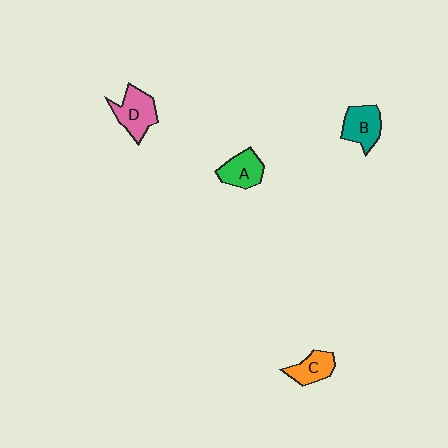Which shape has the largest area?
Shape D (pink).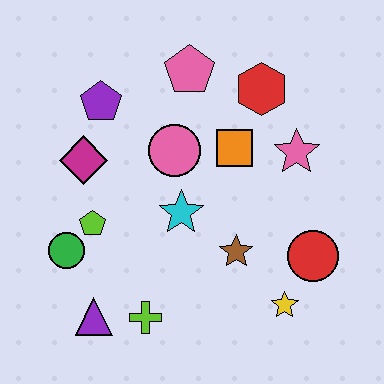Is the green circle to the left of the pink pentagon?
Yes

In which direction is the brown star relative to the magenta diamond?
The brown star is to the right of the magenta diamond.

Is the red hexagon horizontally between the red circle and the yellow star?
No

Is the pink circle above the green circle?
Yes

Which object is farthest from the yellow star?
The purple pentagon is farthest from the yellow star.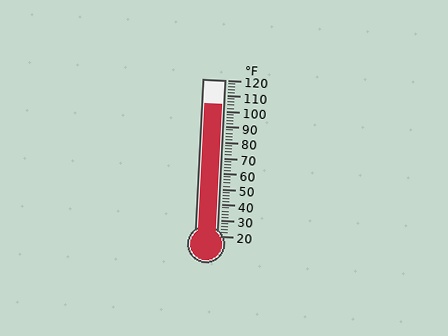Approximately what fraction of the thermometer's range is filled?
The thermometer is filled to approximately 85% of its range.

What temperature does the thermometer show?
The thermometer shows approximately 104°F.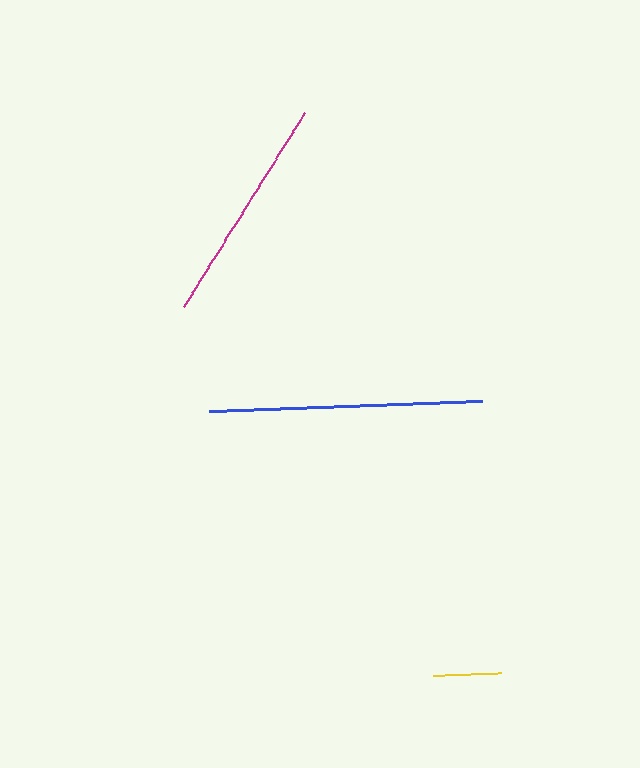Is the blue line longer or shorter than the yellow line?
The blue line is longer than the yellow line.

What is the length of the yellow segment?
The yellow segment is approximately 68 pixels long.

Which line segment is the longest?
The blue line is the longest at approximately 273 pixels.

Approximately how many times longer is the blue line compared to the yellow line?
The blue line is approximately 4.0 times the length of the yellow line.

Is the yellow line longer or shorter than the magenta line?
The magenta line is longer than the yellow line.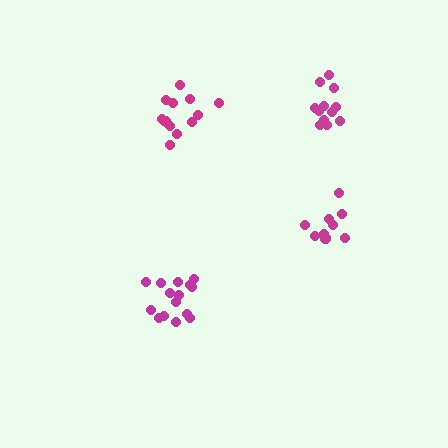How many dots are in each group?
Group 1: 12 dots, Group 2: 15 dots, Group 3: 13 dots, Group 4: 9 dots (49 total).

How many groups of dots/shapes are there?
There are 4 groups.